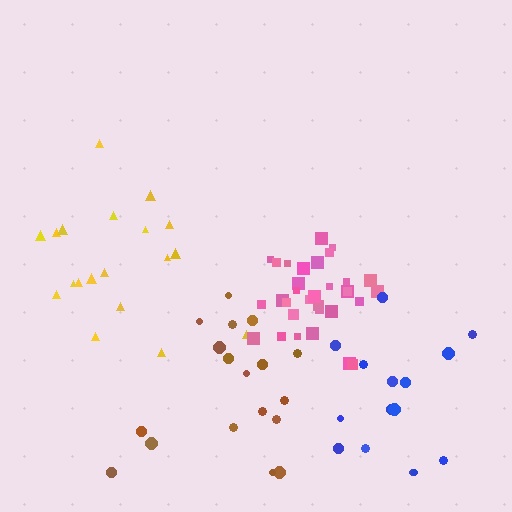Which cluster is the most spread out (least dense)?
Brown.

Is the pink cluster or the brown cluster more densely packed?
Pink.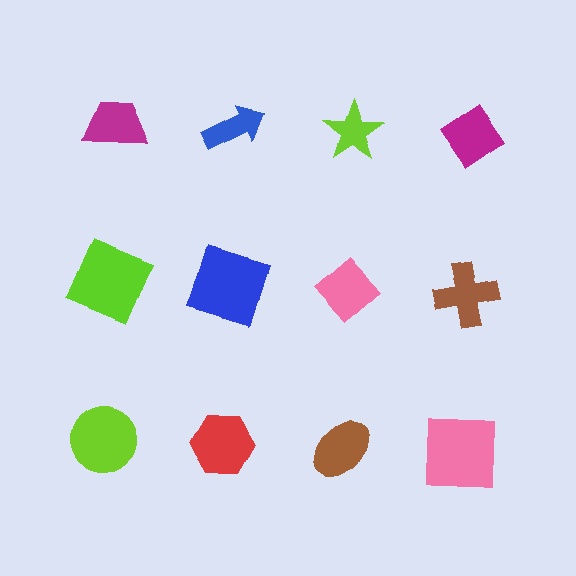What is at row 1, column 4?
A magenta diamond.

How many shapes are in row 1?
4 shapes.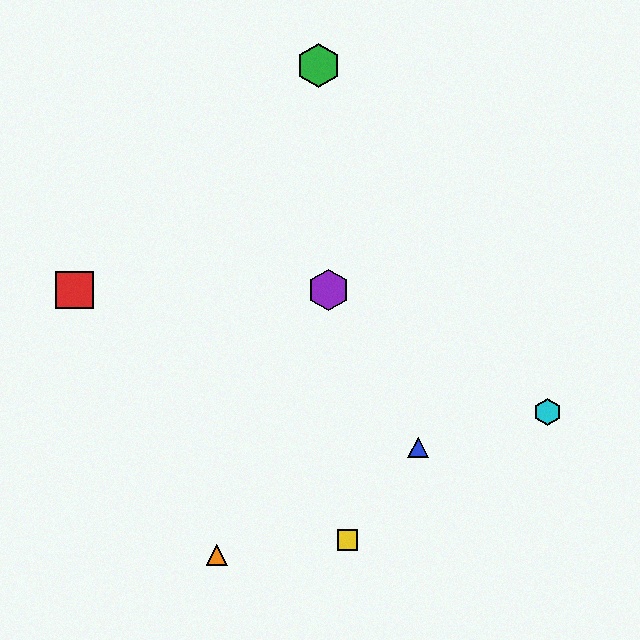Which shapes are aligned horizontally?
The red square, the purple hexagon are aligned horizontally.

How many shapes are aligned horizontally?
2 shapes (the red square, the purple hexagon) are aligned horizontally.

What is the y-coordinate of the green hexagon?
The green hexagon is at y≈66.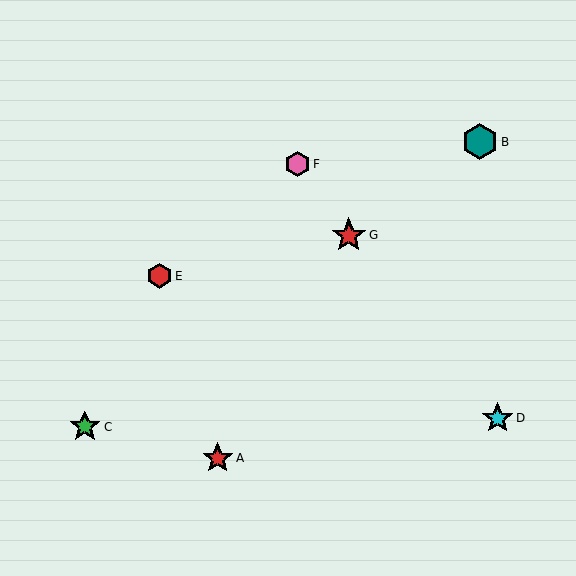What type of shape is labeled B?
Shape B is a teal hexagon.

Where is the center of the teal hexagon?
The center of the teal hexagon is at (480, 142).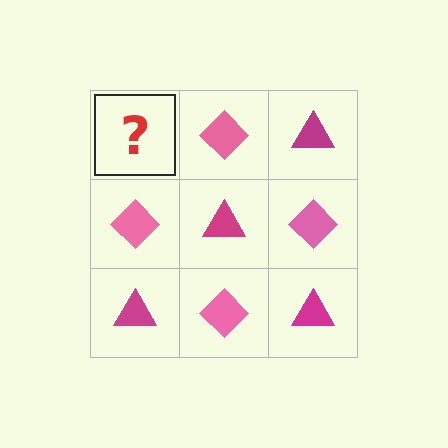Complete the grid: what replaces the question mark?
The question mark should be replaced with a magenta triangle.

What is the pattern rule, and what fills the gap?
The rule is that it alternates magenta triangle and pink diamond in a checkerboard pattern. The gap should be filled with a magenta triangle.